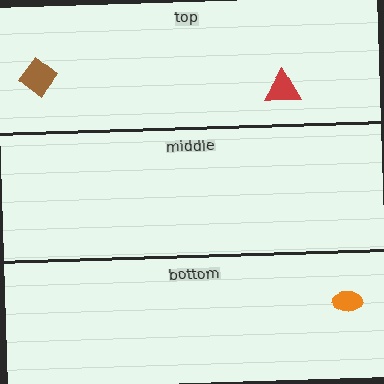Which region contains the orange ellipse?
The bottom region.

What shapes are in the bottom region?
The orange ellipse.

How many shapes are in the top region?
2.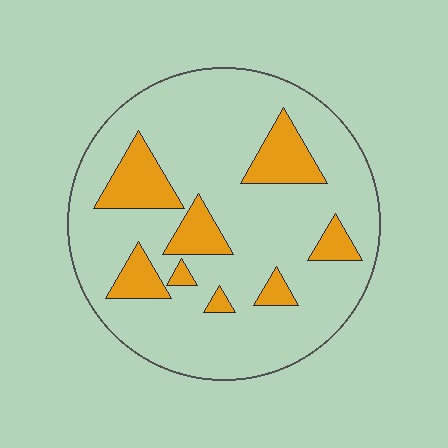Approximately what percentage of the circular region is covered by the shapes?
Approximately 20%.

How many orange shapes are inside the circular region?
8.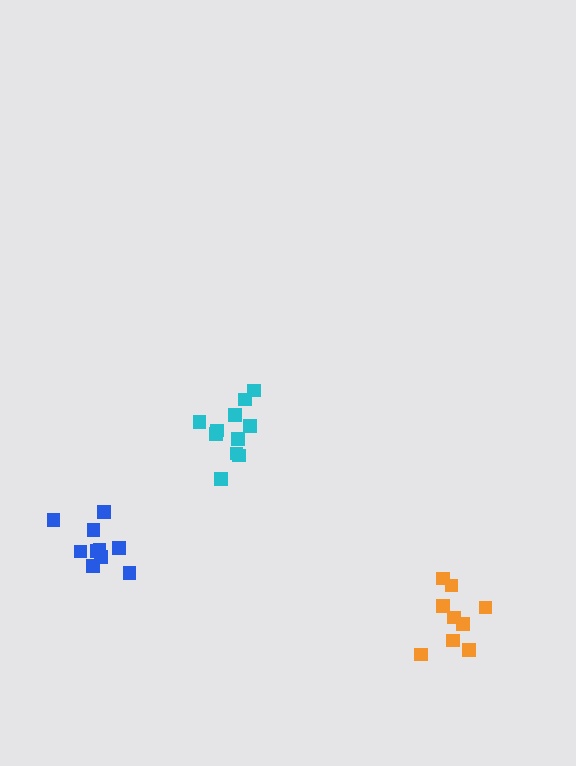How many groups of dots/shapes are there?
There are 3 groups.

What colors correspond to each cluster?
The clusters are colored: cyan, orange, blue.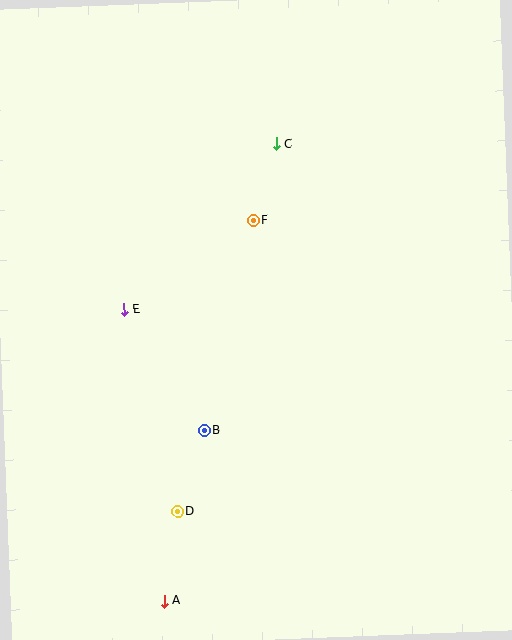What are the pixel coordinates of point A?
Point A is at (164, 601).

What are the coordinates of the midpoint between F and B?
The midpoint between F and B is at (229, 325).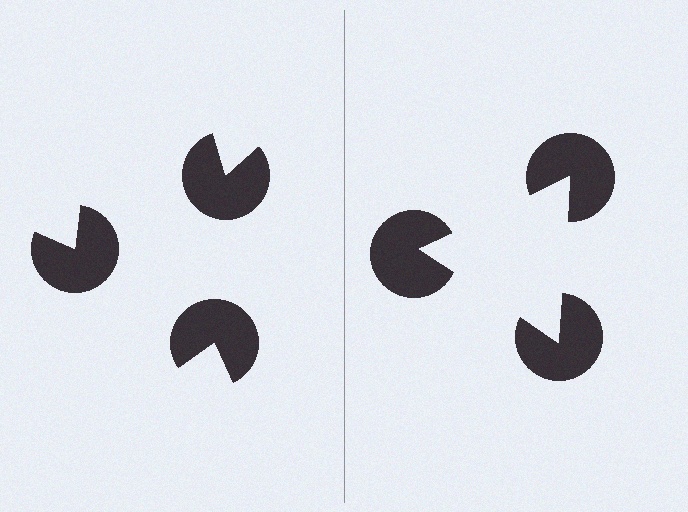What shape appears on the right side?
An illusory triangle.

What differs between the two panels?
The pac-man discs are positioned identically on both sides; only the wedge orientations differ. On the right they align to a triangle; on the left they are misaligned.